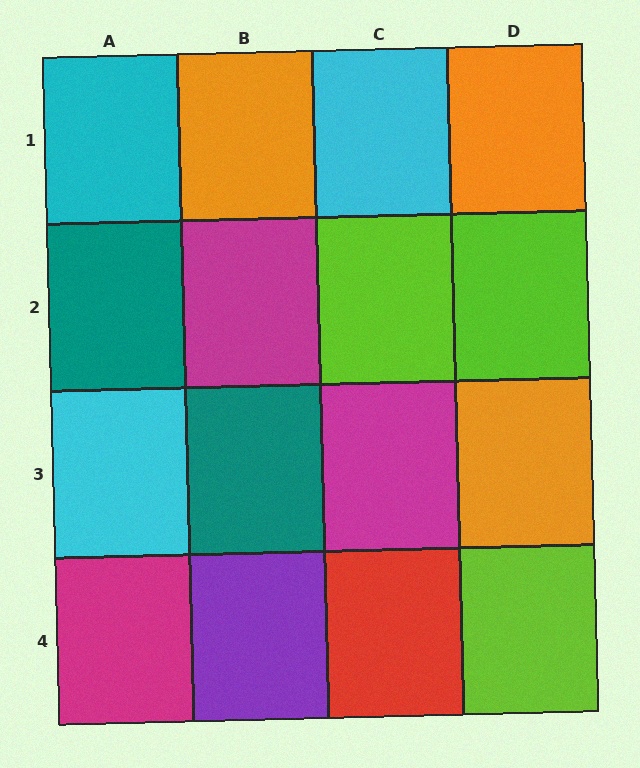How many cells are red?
1 cell is red.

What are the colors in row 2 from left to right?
Teal, magenta, lime, lime.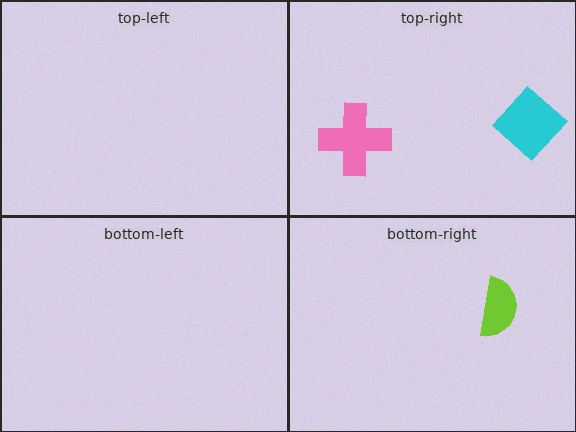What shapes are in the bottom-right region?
The lime semicircle.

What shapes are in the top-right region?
The pink cross, the cyan diamond.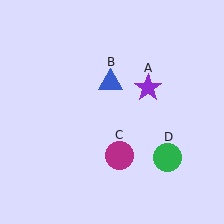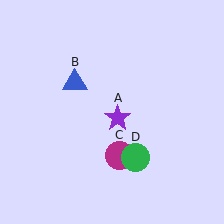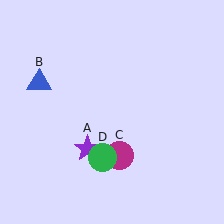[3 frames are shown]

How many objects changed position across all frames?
3 objects changed position: purple star (object A), blue triangle (object B), green circle (object D).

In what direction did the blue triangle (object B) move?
The blue triangle (object B) moved left.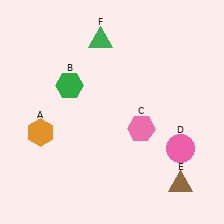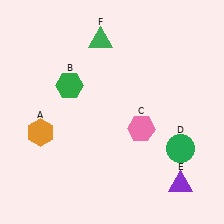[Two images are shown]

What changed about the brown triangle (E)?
In Image 1, E is brown. In Image 2, it changed to purple.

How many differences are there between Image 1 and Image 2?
There are 2 differences between the two images.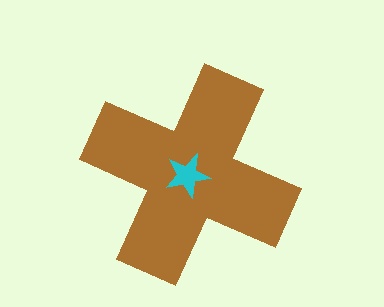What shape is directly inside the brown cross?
The cyan star.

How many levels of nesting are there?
2.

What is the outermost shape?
The brown cross.